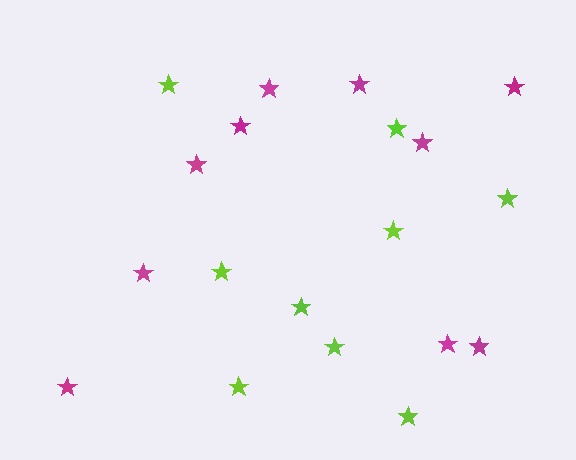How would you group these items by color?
There are 2 groups: one group of lime stars (9) and one group of magenta stars (10).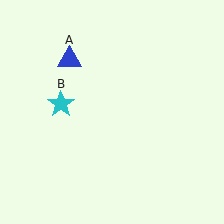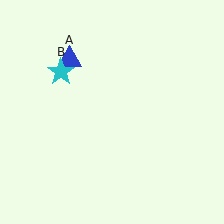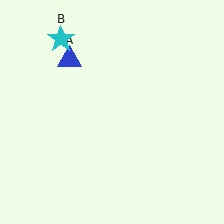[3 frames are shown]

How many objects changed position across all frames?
1 object changed position: cyan star (object B).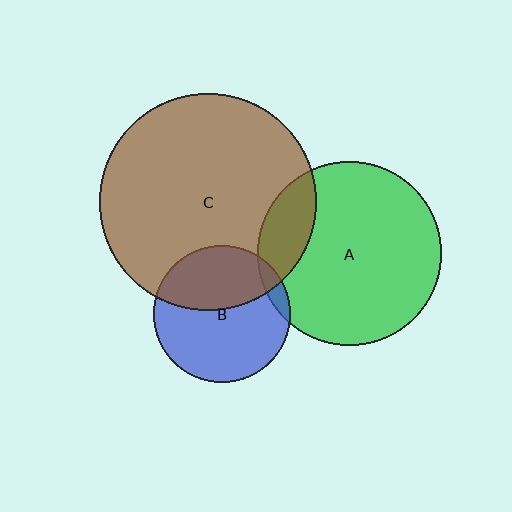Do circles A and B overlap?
Yes.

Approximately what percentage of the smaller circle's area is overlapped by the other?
Approximately 5%.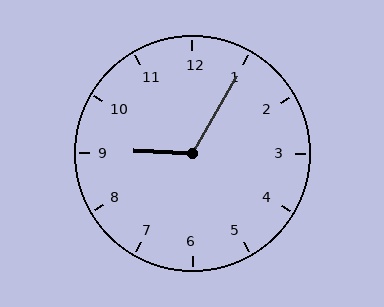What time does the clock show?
9:05.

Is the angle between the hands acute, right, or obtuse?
It is obtuse.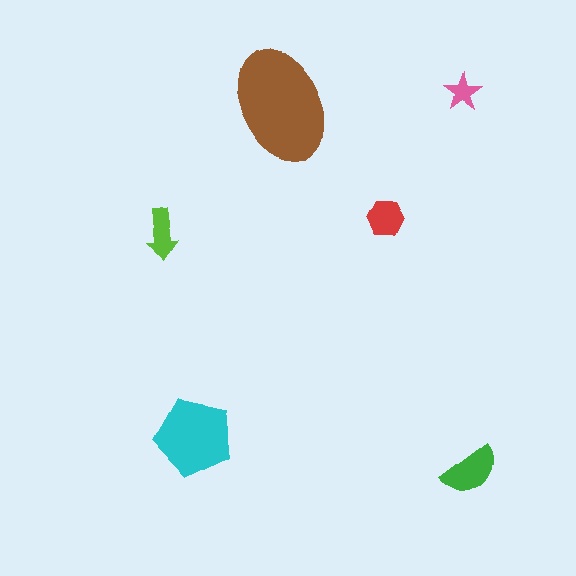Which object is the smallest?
The pink star.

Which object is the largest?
The brown ellipse.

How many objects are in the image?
There are 6 objects in the image.